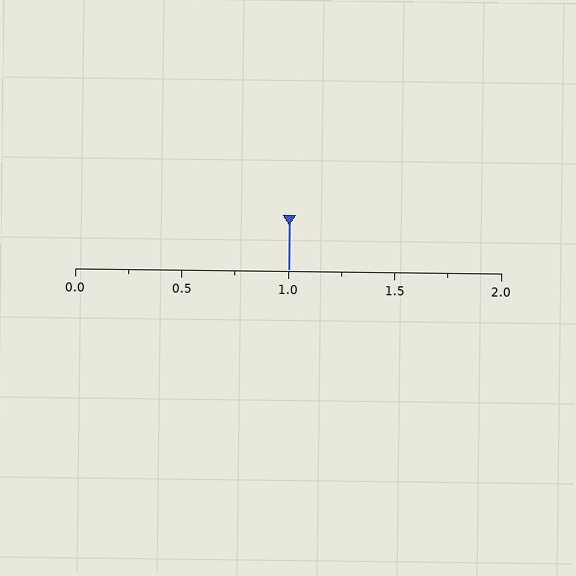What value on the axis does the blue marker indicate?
The marker indicates approximately 1.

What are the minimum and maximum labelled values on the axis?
The axis runs from 0.0 to 2.0.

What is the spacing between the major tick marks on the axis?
The major ticks are spaced 0.5 apart.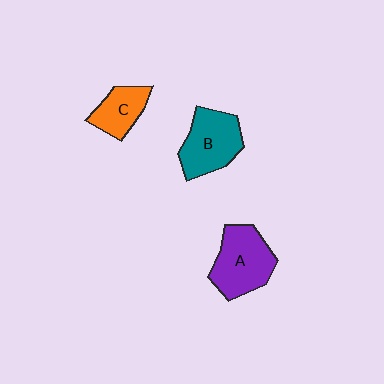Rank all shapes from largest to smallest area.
From largest to smallest: A (purple), B (teal), C (orange).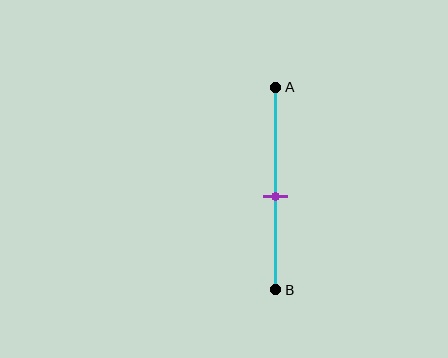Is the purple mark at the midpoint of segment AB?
No, the mark is at about 55% from A, not at the 50% midpoint.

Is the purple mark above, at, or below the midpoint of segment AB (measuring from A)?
The purple mark is below the midpoint of segment AB.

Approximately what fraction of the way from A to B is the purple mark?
The purple mark is approximately 55% of the way from A to B.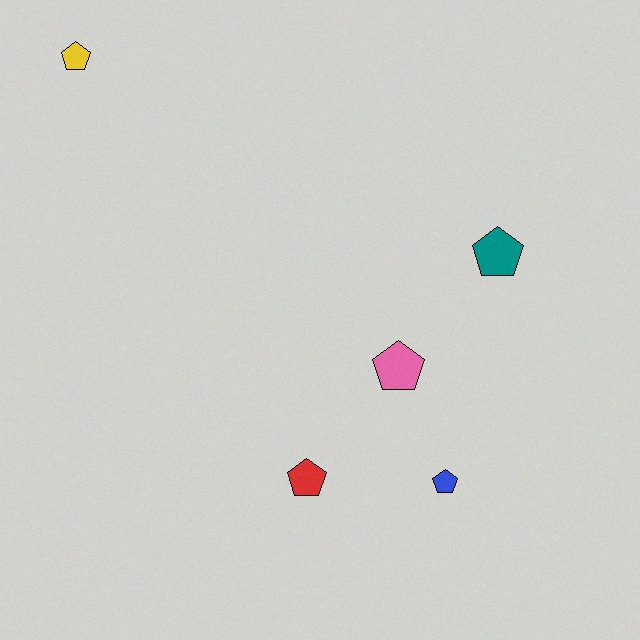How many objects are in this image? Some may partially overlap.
There are 5 objects.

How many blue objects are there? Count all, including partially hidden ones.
There is 1 blue object.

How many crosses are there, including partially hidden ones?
There are no crosses.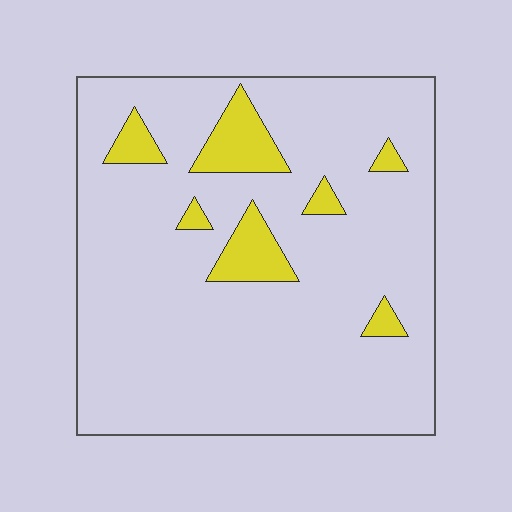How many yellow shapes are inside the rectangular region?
7.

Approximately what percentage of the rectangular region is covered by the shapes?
Approximately 10%.